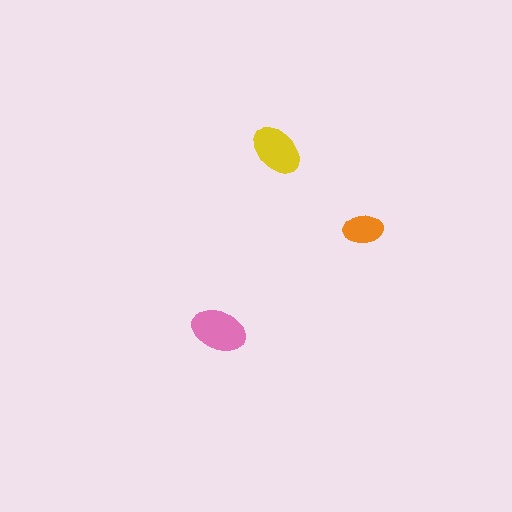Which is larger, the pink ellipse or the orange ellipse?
The pink one.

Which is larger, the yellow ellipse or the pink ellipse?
The pink one.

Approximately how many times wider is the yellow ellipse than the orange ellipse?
About 1.5 times wider.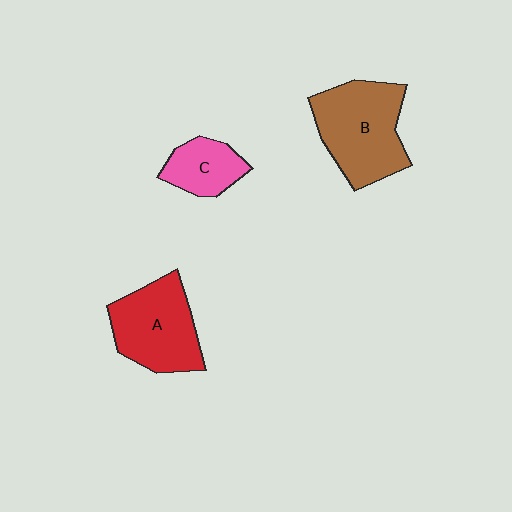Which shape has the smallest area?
Shape C (pink).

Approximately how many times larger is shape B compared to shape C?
Approximately 2.1 times.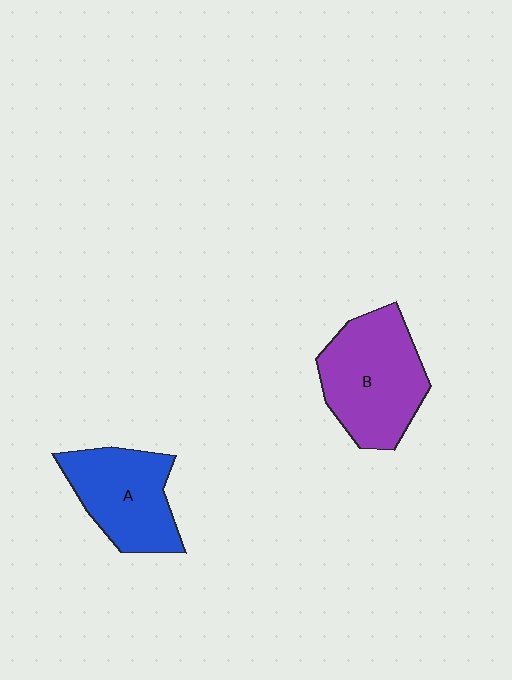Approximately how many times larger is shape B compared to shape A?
Approximately 1.2 times.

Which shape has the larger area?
Shape B (purple).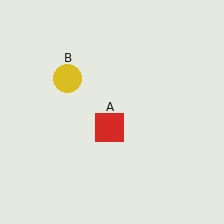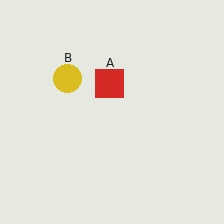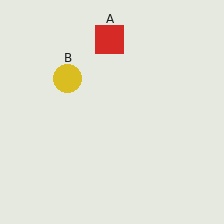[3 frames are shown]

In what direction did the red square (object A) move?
The red square (object A) moved up.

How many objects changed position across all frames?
1 object changed position: red square (object A).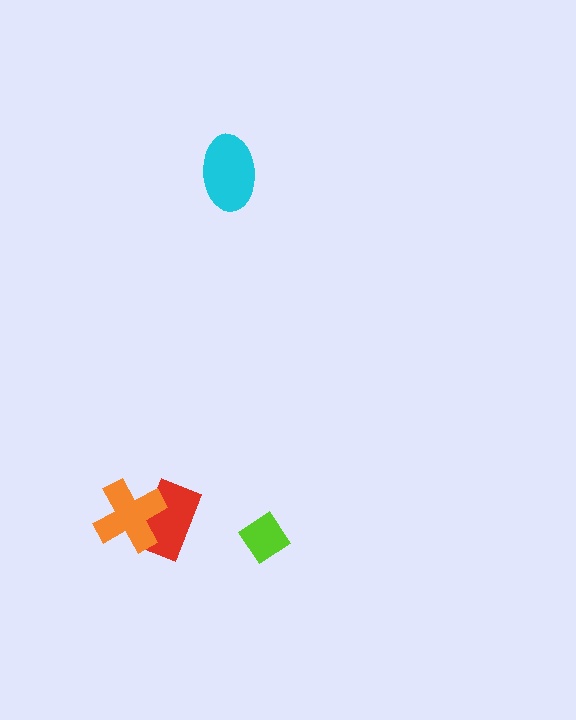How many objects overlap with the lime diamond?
0 objects overlap with the lime diamond.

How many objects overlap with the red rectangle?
1 object overlaps with the red rectangle.